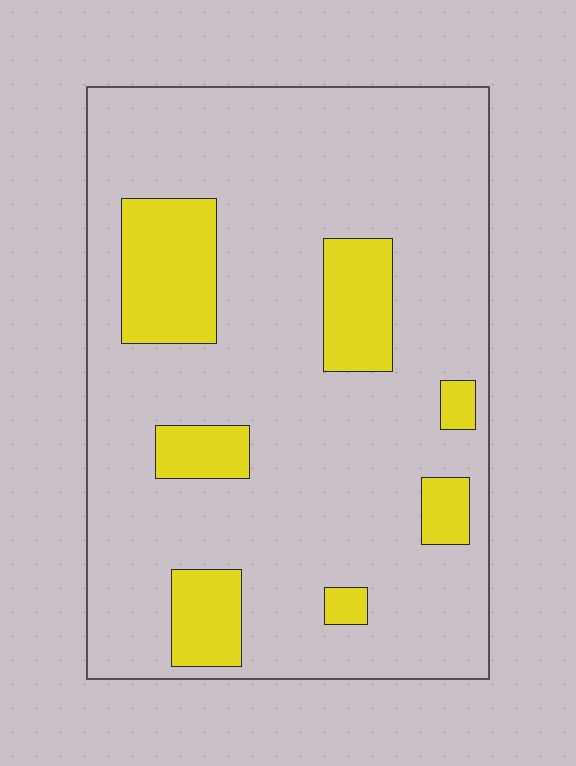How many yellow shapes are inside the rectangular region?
7.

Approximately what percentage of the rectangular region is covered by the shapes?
Approximately 20%.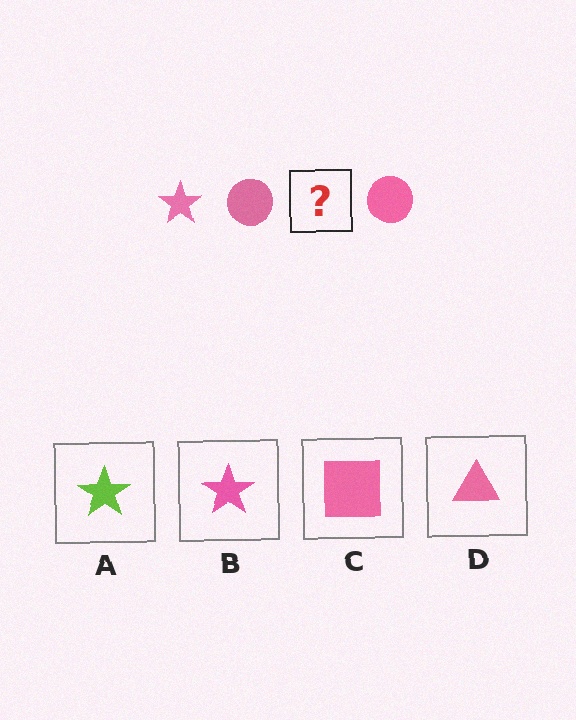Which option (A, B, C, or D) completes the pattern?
B.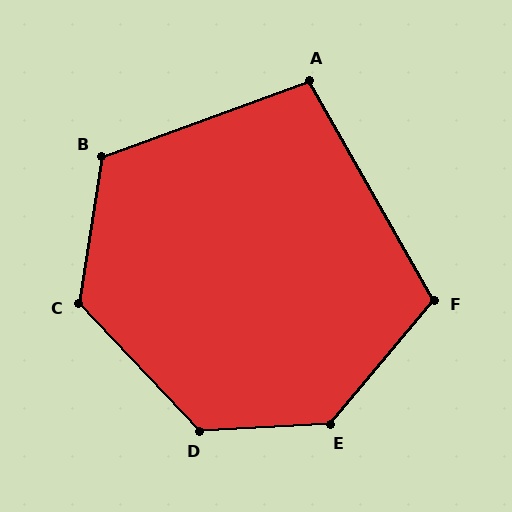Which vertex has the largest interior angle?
E, at approximately 133 degrees.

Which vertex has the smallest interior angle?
A, at approximately 99 degrees.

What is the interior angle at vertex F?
Approximately 110 degrees (obtuse).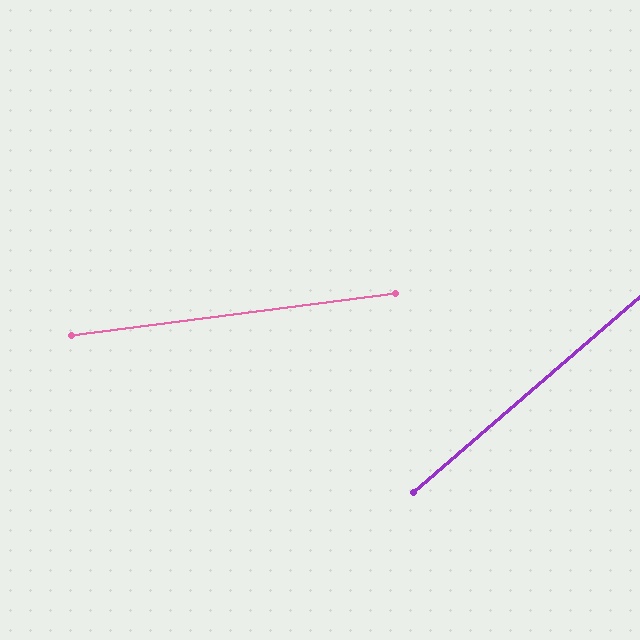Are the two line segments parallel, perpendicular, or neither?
Neither parallel nor perpendicular — they differ by about 33°.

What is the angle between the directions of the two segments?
Approximately 33 degrees.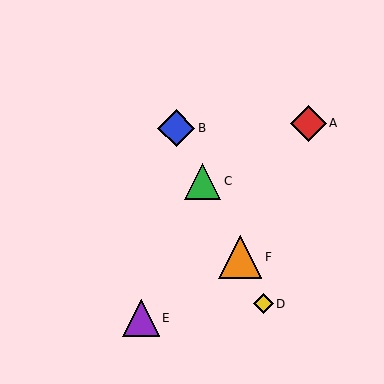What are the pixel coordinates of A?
Object A is at (308, 123).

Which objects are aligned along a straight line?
Objects B, C, D, F are aligned along a straight line.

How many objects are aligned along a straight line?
4 objects (B, C, D, F) are aligned along a straight line.